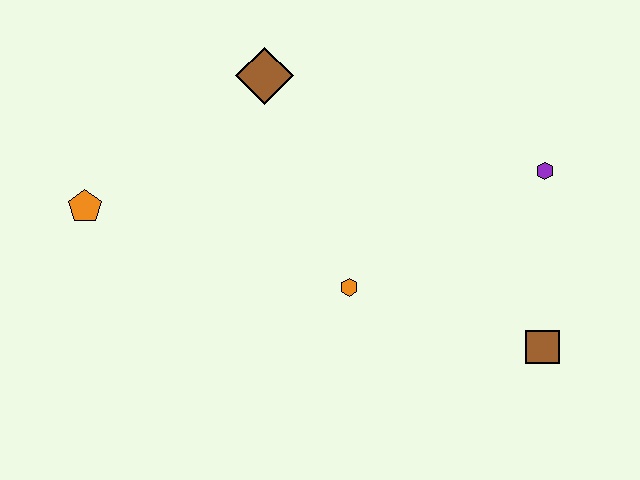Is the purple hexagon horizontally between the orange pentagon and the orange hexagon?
No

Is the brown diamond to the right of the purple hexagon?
No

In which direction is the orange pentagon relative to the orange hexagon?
The orange pentagon is to the left of the orange hexagon.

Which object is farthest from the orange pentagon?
The brown square is farthest from the orange pentagon.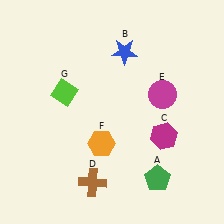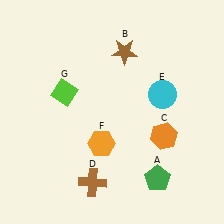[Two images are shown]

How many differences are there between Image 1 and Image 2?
There are 3 differences between the two images.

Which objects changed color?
B changed from blue to brown. C changed from magenta to orange. E changed from magenta to cyan.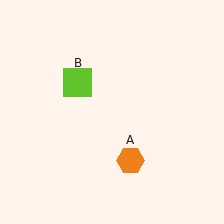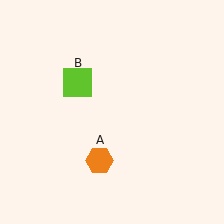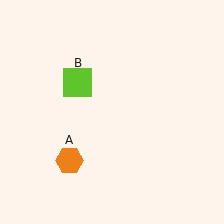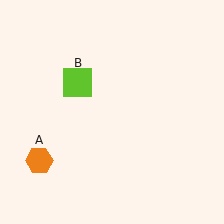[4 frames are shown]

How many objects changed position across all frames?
1 object changed position: orange hexagon (object A).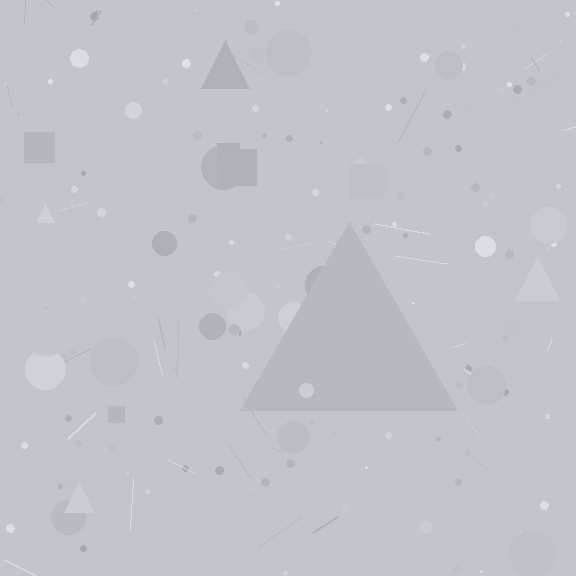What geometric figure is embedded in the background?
A triangle is embedded in the background.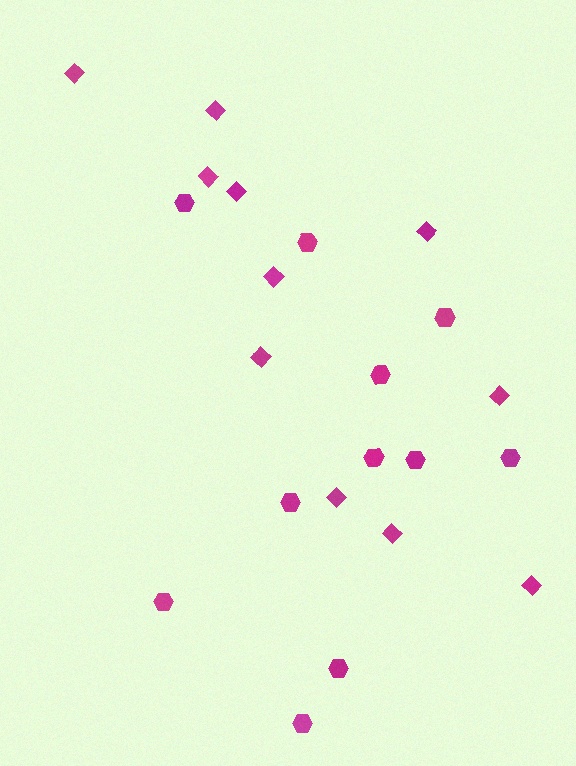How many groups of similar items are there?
There are 2 groups: one group of hexagons (11) and one group of diamonds (11).